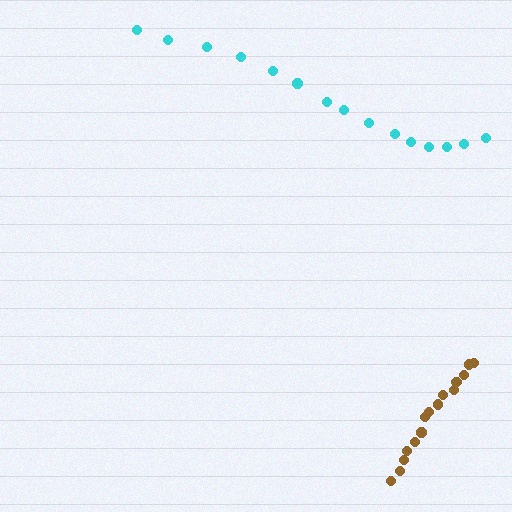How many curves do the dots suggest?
There are 2 distinct paths.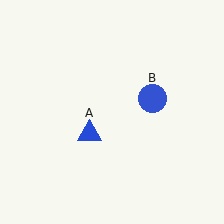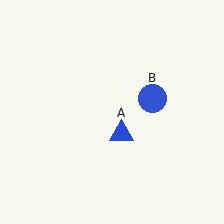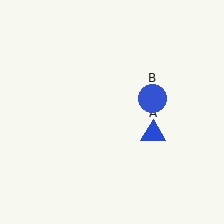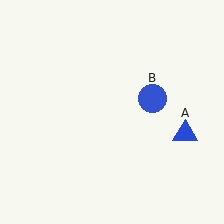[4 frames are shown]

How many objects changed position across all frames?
1 object changed position: blue triangle (object A).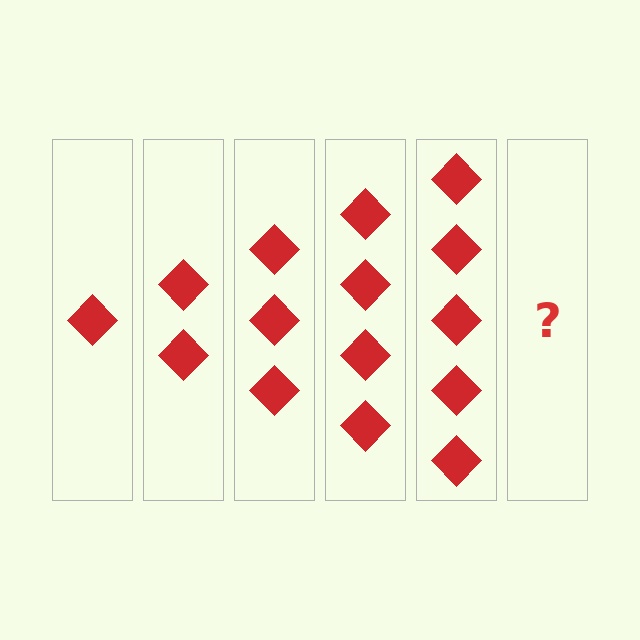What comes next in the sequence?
The next element should be 6 diamonds.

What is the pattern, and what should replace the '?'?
The pattern is that each step adds one more diamond. The '?' should be 6 diamonds.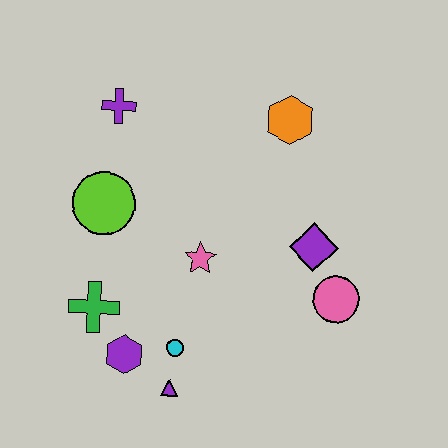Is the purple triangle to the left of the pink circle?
Yes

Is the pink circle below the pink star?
Yes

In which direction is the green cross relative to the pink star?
The green cross is to the left of the pink star.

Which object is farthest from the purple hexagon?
The orange hexagon is farthest from the purple hexagon.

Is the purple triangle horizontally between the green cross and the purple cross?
No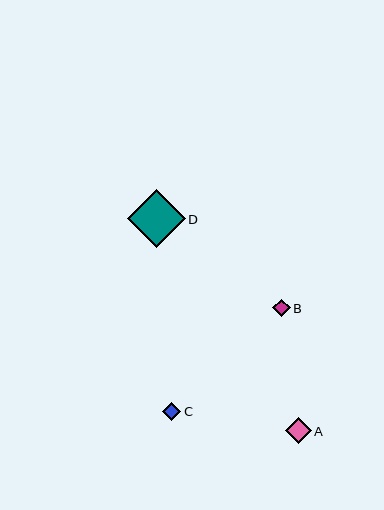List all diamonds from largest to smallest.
From largest to smallest: D, A, C, B.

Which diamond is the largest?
Diamond D is the largest with a size of approximately 58 pixels.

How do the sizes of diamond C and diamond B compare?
Diamond C and diamond B are approximately the same size.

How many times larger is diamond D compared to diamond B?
Diamond D is approximately 3.4 times the size of diamond B.